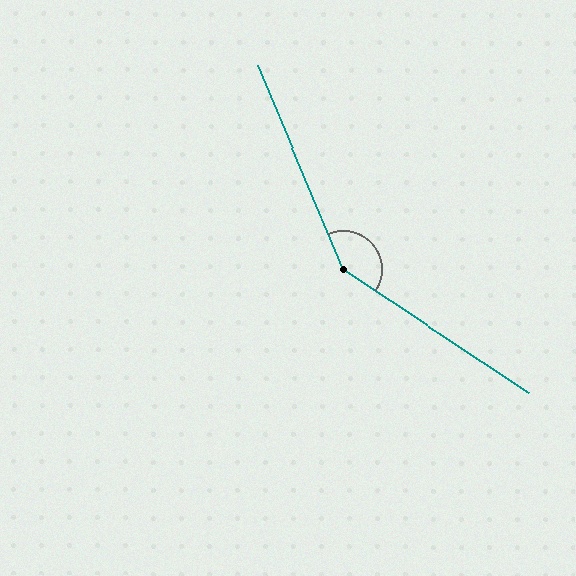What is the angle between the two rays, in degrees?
Approximately 146 degrees.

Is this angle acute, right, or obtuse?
It is obtuse.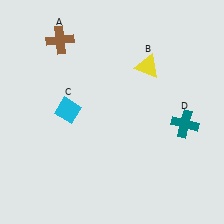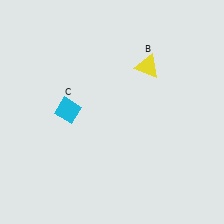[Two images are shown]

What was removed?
The brown cross (A), the teal cross (D) were removed in Image 2.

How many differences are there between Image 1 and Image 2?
There are 2 differences between the two images.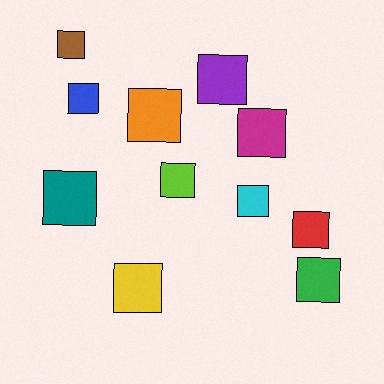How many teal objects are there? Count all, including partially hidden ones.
There is 1 teal object.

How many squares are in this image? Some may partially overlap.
There are 11 squares.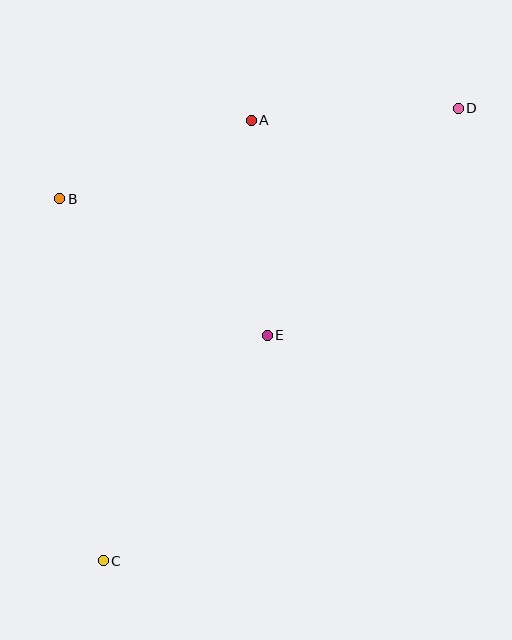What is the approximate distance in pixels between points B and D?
The distance between B and D is approximately 408 pixels.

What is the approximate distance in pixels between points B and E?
The distance between B and E is approximately 248 pixels.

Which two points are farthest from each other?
Points C and D are farthest from each other.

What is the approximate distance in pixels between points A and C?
The distance between A and C is approximately 465 pixels.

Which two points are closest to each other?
Points A and B are closest to each other.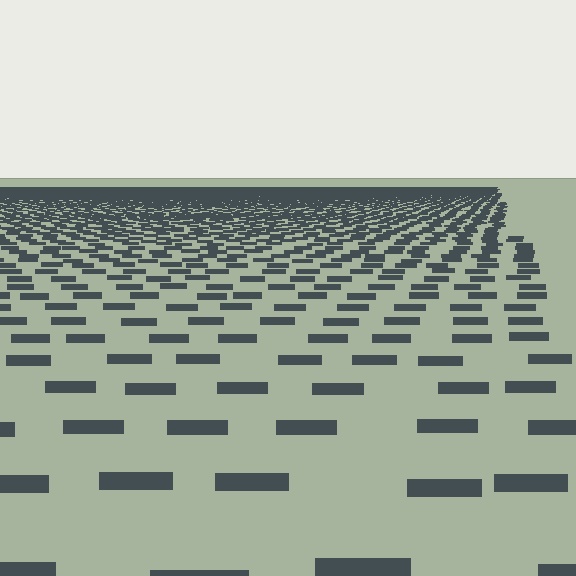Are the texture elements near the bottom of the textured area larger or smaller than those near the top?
Larger. Near the bottom, elements are closer to the viewer and appear at a bigger on-screen size.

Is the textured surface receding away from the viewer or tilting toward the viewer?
The surface is receding away from the viewer. Texture elements get smaller and denser toward the top.